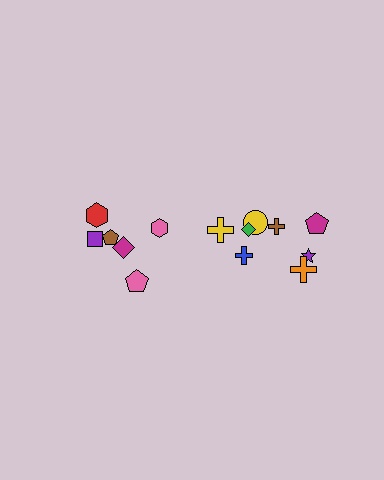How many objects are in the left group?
There are 6 objects.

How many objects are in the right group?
There are 8 objects.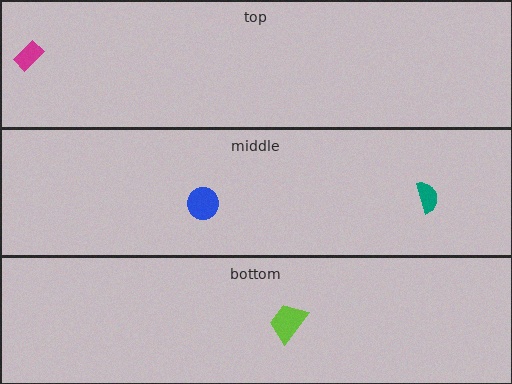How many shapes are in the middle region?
2.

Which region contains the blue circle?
The middle region.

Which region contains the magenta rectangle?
The top region.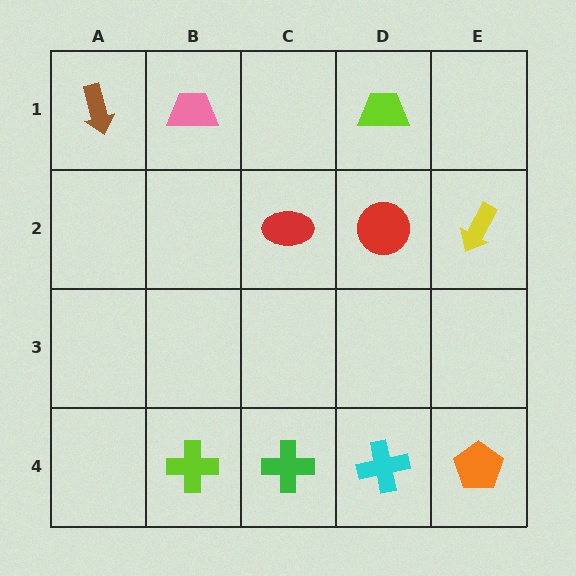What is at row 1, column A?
A brown arrow.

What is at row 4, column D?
A cyan cross.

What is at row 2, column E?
A yellow arrow.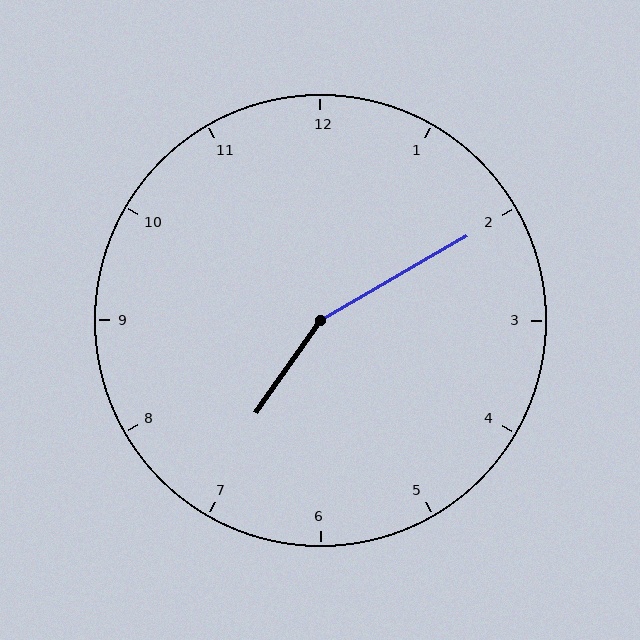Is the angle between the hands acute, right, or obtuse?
It is obtuse.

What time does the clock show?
7:10.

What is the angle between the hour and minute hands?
Approximately 155 degrees.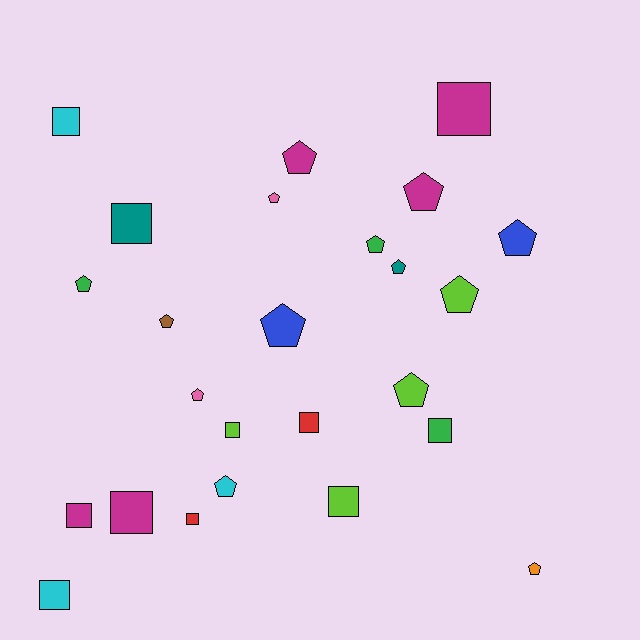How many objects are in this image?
There are 25 objects.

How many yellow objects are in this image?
There are no yellow objects.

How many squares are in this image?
There are 11 squares.